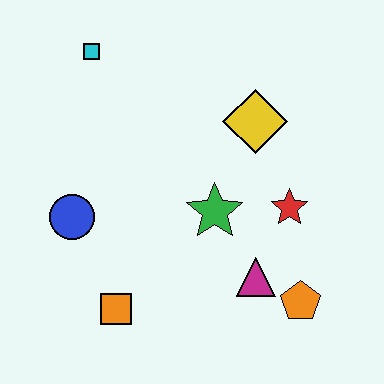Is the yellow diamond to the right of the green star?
Yes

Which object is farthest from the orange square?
The cyan square is farthest from the orange square.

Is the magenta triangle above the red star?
No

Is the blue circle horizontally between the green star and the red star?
No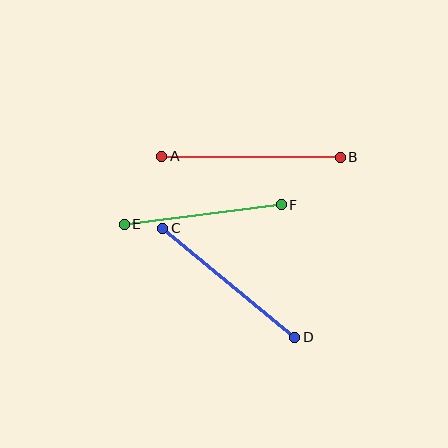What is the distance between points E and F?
The distance is approximately 158 pixels.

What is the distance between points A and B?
The distance is approximately 179 pixels.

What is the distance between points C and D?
The distance is approximately 171 pixels.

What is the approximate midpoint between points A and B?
The midpoint is at approximately (251, 157) pixels.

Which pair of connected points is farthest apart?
Points A and B are farthest apart.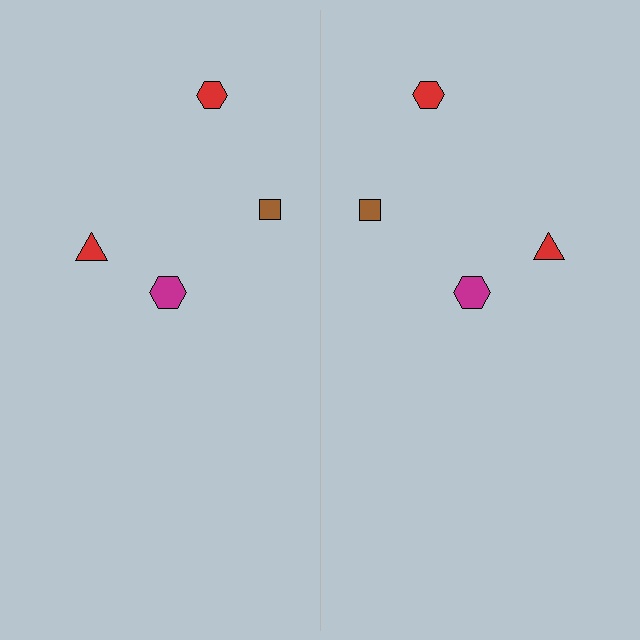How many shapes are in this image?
There are 8 shapes in this image.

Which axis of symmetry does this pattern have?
The pattern has a vertical axis of symmetry running through the center of the image.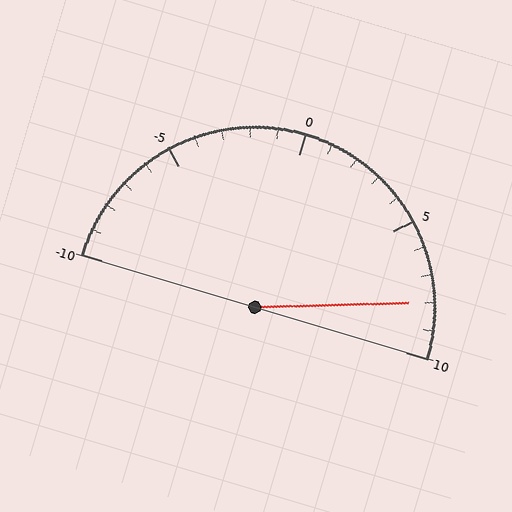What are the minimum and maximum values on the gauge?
The gauge ranges from -10 to 10.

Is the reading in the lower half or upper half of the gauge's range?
The reading is in the upper half of the range (-10 to 10).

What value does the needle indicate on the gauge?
The needle indicates approximately 8.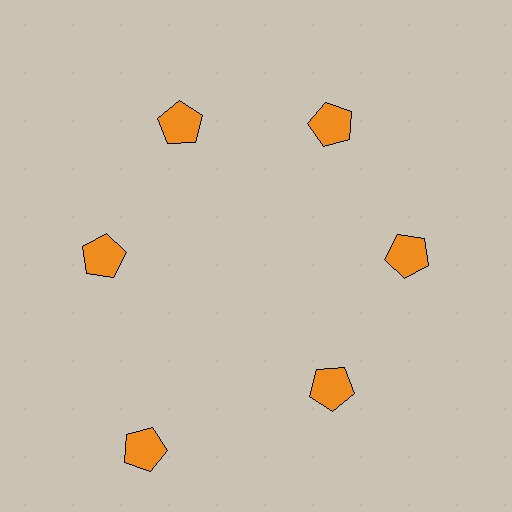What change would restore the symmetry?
The symmetry would be restored by moving it inward, back onto the ring so that all 6 pentagons sit at equal angles and equal distance from the center.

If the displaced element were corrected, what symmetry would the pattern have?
It would have 6-fold rotational symmetry — the pattern would map onto itself every 60 degrees.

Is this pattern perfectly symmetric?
No. The 6 orange pentagons are arranged in a ring, but one element near the 7 o'clock position is pushed outward from the center, breaking the 6-fold rotational symmetry.